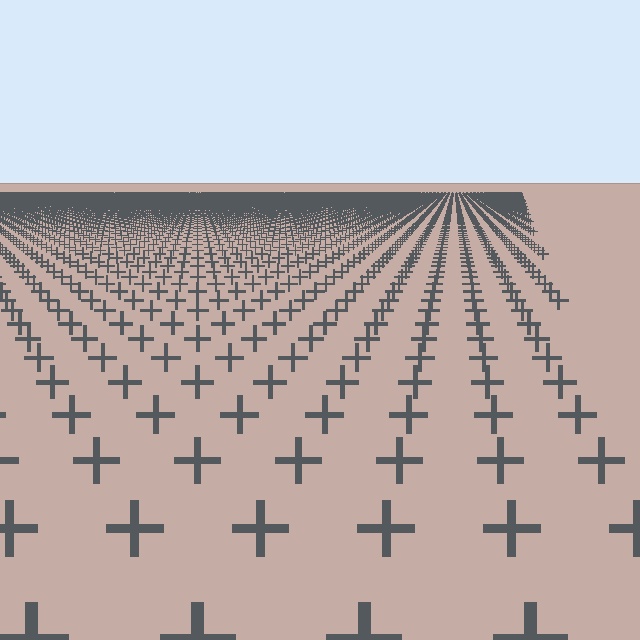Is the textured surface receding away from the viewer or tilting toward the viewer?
The surface is receding away from the viewer. Texture elements get smaller and denser toward the top.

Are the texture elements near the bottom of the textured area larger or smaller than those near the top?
Larger. Near the bottom, elements are closer to the viewer and appear at a bigger on-screen size.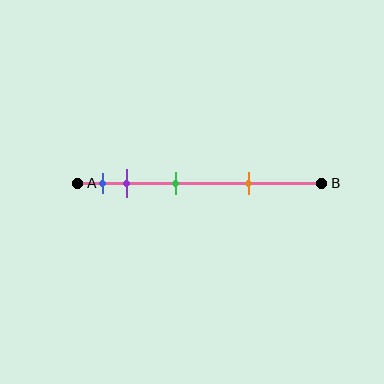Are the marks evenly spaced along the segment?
No, the marks are not evenly spaced.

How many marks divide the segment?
There are 4 marks dividing the segment.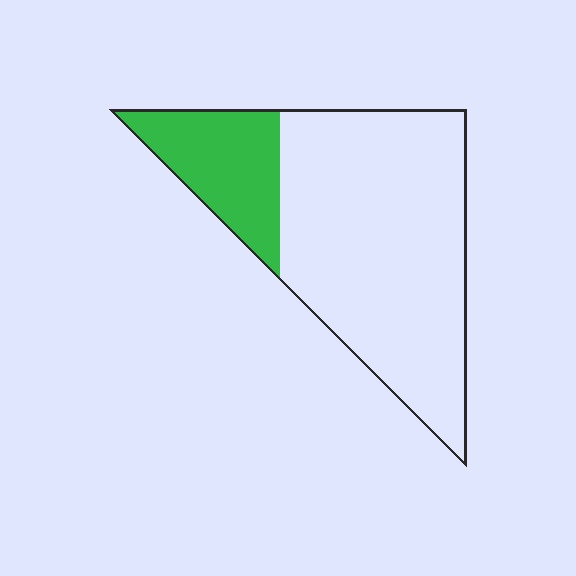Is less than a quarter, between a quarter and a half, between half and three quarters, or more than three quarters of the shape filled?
Less than a quarter.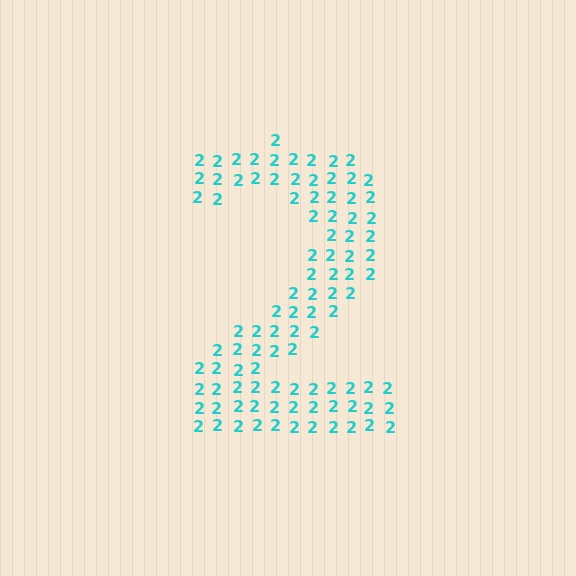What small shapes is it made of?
It is made of small digit 2's.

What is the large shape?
The large shape is the digit 2.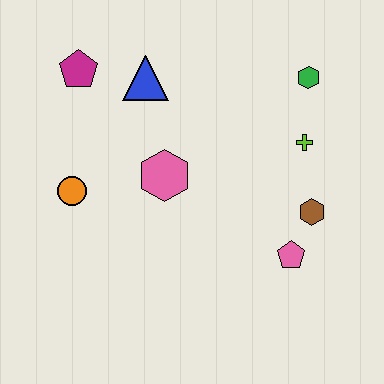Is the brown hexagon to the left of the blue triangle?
No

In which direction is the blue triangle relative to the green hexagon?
The blue triangle is to the left of the green hexagon.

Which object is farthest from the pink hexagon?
The green hexagon is farthest from the pink hexagon.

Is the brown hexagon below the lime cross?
Yes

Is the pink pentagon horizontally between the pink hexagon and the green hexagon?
Yes